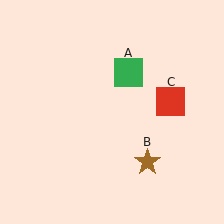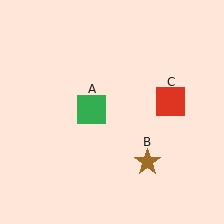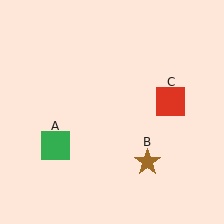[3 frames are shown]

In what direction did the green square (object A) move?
The green square (object A) moved down and to the left.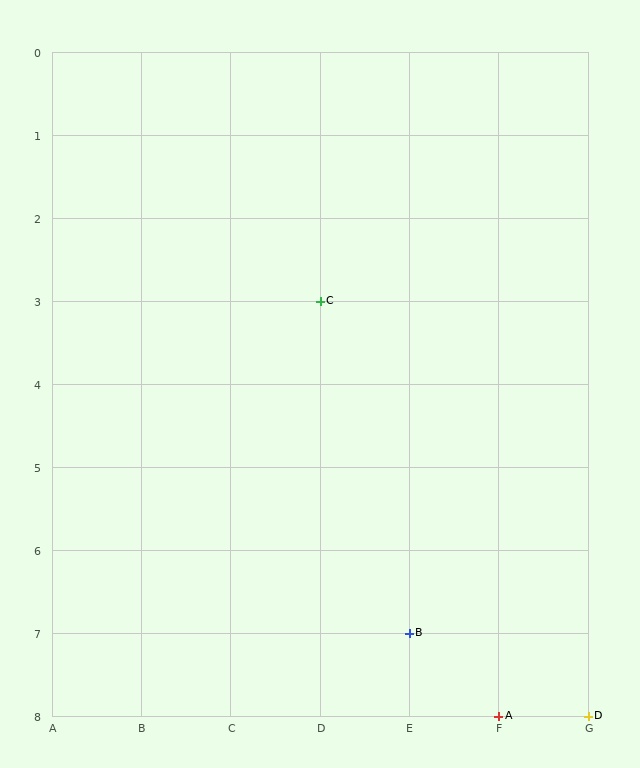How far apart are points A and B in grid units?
Points A and B are 1 column and 1 row apart (about 1.4 grid units diagonally).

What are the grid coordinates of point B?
Point B is at grid coordinates (E, 7).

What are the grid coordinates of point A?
Point A is at grid coordinates (F, 8).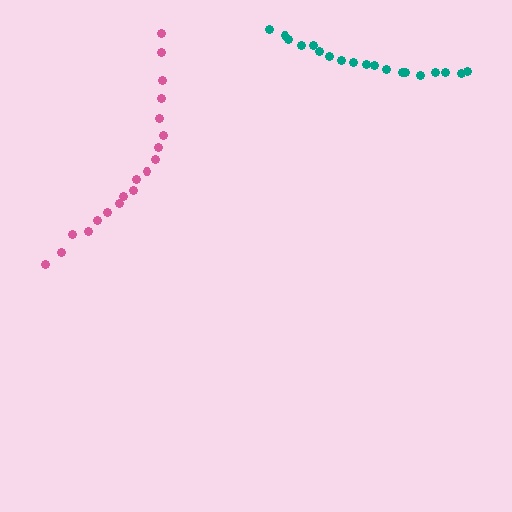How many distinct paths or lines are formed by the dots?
There are 2 distinct paths.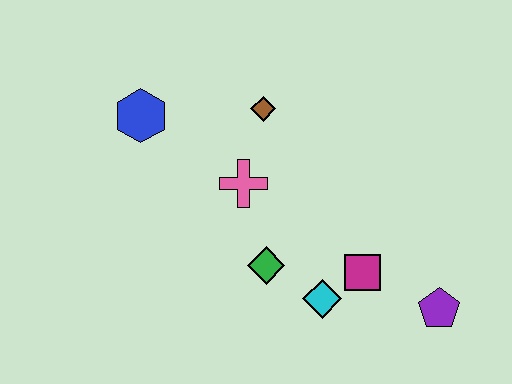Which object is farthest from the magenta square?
The blue hexagon is farthest from the magenta square.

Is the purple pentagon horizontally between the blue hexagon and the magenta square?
No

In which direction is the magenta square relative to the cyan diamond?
The magenta square is to the right of the cyan diamond.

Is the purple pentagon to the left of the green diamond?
No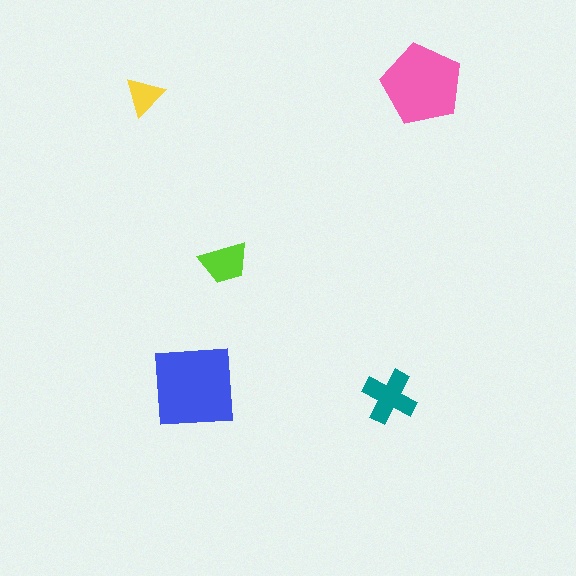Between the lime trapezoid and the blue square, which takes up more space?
The blue square.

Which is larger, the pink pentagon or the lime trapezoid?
The pink pentagon.